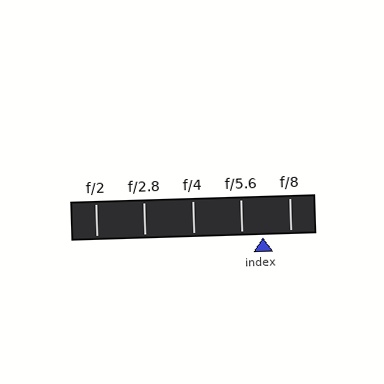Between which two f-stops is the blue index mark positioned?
The index mark is between f/5.6 and f/8.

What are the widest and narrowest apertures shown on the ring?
The widest aperture shown is f/2 and the narrowest is f/8.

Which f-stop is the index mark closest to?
The index mark is closest to f/5.6.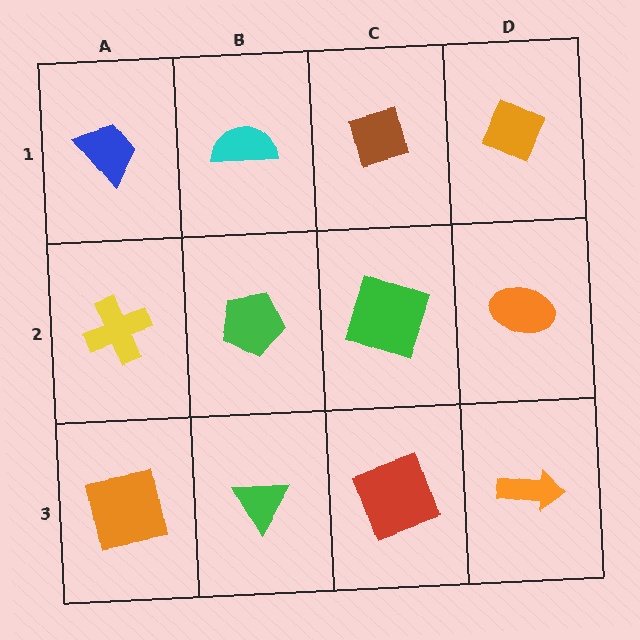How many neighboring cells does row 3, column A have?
2.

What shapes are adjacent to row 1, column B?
A green pentagon (row 2, column B), a blue trapezoid (row 1, column A), a brown diamond (row 1, column C).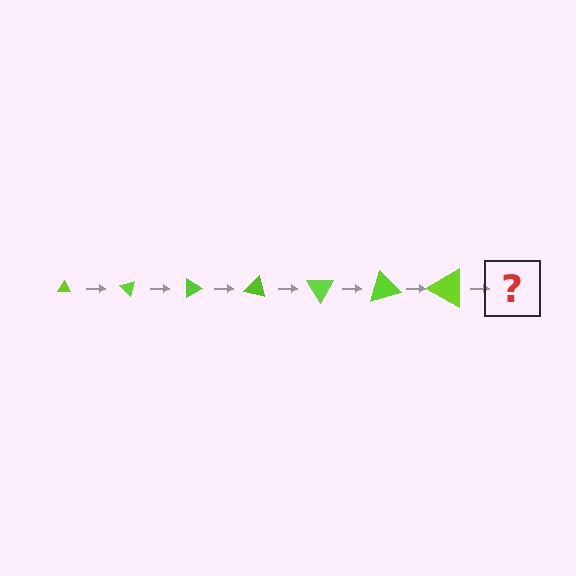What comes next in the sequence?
The next element should be a triangle, larger than the previous one and rotated 315 degrees from the start.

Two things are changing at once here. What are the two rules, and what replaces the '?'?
The two rules are that the triangle grows larger each step and it rotates 45 degrees each step. The '?' should be a triangle, larger than the previous one and rotated 315 degrees from the start.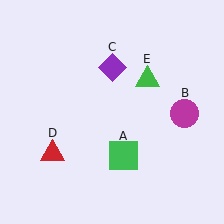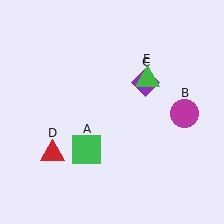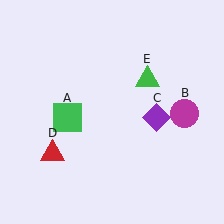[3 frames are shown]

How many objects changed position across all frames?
2 objects changed position: green square (object A), purple diamond (object C).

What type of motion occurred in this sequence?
The green square (object A), purple diamond (object C) rotated clockwise around the center of the scene.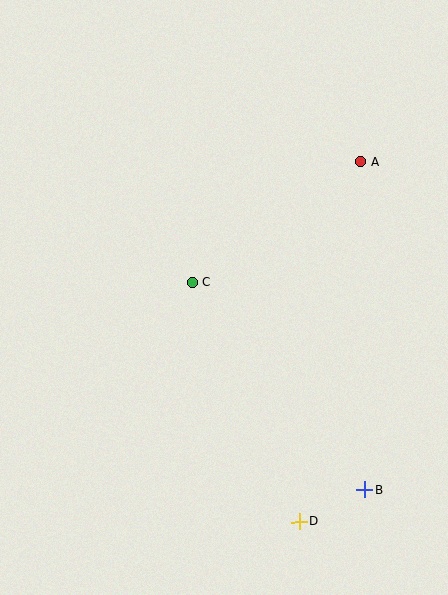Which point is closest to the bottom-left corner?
Point D is closest to the bottom-left corner.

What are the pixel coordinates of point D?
Point D is at (299, 522).